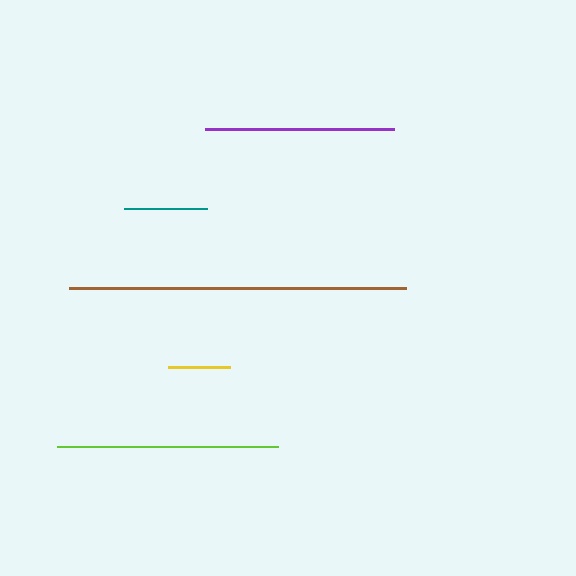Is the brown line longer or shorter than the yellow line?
The brown line is longer than the yellow line.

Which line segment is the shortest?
The yellow line is the shortest at approximately 61 pixels.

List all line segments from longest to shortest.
From longest to shortest: brown, lime, purple, teal, yellow.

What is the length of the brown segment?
The brown segment is approximately 337 pixels long.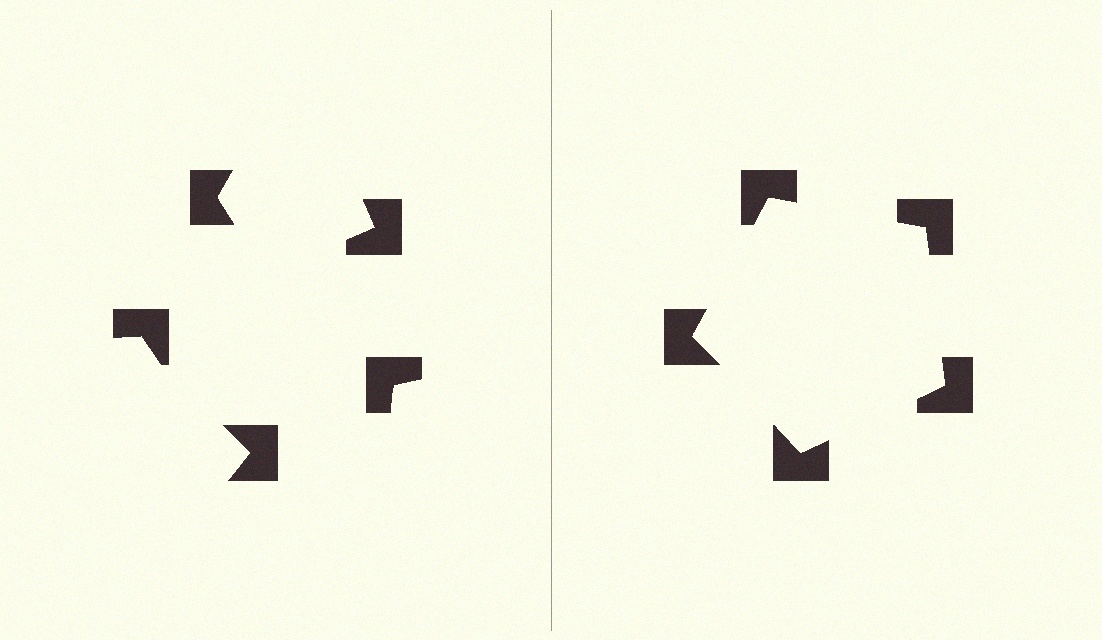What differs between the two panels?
The notched squares are positioned identically on both sides; only the wedge orientations differ. On the right they align to a pentagon; on the left they are misaligned.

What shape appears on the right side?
An illusory pentagon.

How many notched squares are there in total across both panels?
10 — 5 on each side.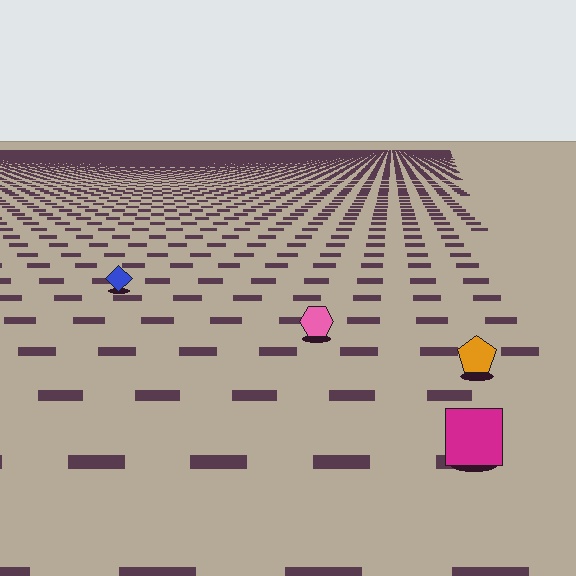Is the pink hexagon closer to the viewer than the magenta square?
No. The magenta square is closer — you can tell from the texture gradient: the ground texture is coarser near it.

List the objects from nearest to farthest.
From nearest to farthest: the magenta square, the orange pentagon, the pink hexagon, the blue diamond.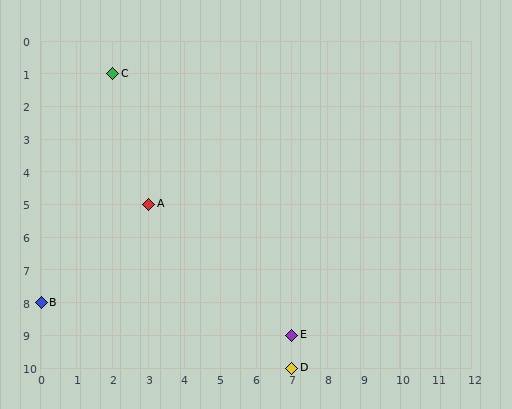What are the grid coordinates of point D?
Point D is at grid coordinates (7, 10).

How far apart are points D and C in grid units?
Points D and C are 5 columns and 9 rows apart (about 10.3 grid units diagonally).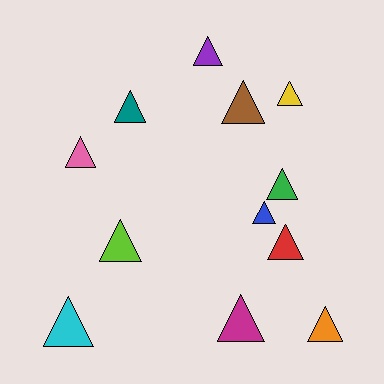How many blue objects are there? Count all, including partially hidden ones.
There is 1 blue object.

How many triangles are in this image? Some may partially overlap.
There are 12 triangles.